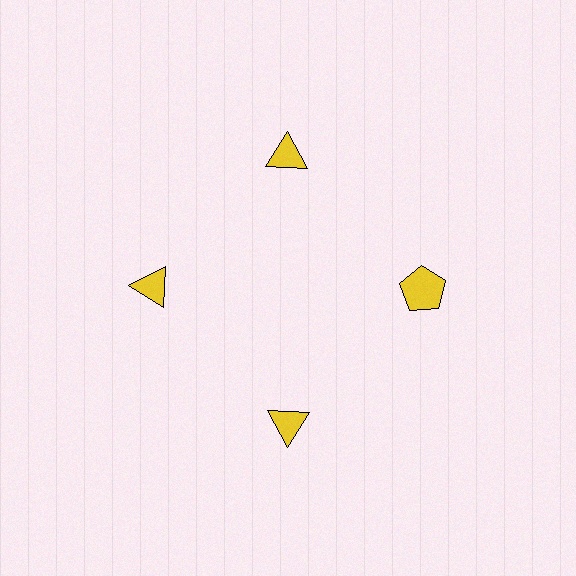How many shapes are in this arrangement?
There are 4 shapes arranged in a ring pattern.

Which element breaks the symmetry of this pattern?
The yellow pentagon at roughly the 3 o'clock position breaks the symmetry. All other shapes are yellow triangles.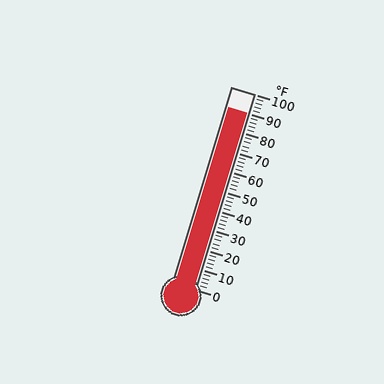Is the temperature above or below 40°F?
The temperature is above 40°F.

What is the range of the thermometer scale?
The thermometer scale ranges from 0°F to 100°F.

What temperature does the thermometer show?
The thermometer shows approximately 90°F.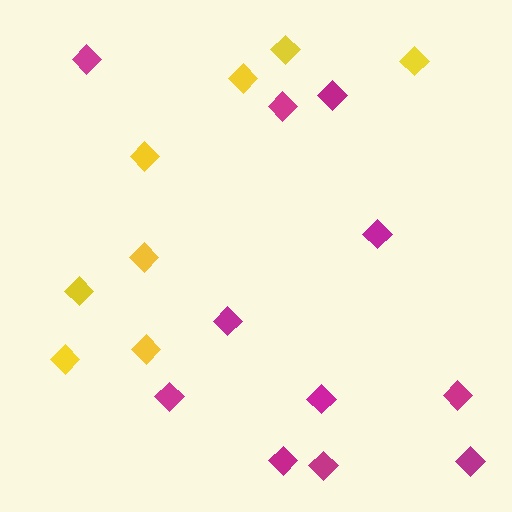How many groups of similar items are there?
There are 2 groups: one group of yellow diamonds (8) and one group of magenta diamonds (11).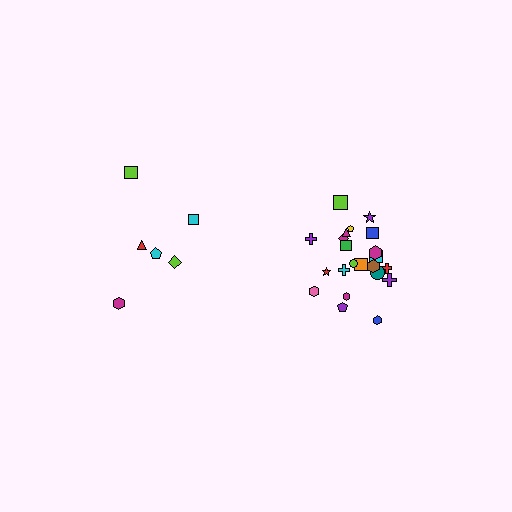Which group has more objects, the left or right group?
The right group.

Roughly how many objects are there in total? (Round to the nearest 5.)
Roughly 30 objects in total.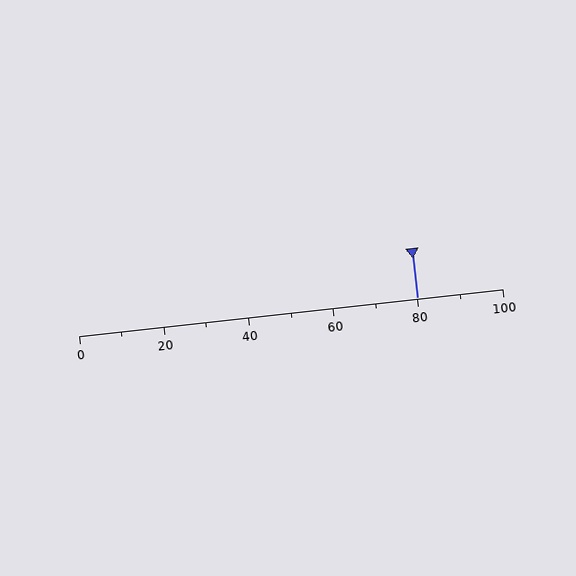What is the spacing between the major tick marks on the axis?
The major ticks are spaced 20 apart.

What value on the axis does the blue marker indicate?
The marker indicates approximately 80.